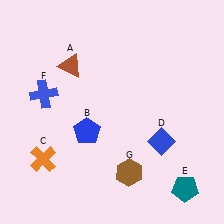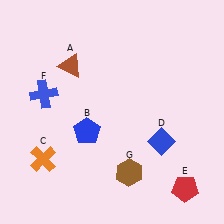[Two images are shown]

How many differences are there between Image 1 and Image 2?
There is 1 difference between the two images.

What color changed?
The pentagon (E) changed from teal in Image 1 to red in Image 2.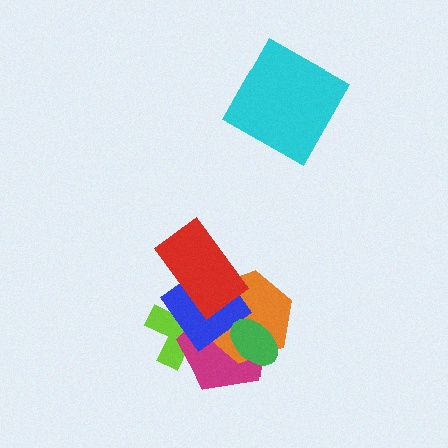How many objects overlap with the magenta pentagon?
5 objects overlap with the magenta pentagon.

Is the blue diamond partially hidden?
Yes, it is partially covered by another shape.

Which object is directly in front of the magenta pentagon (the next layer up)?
The orange hexagon is directly in front of the magenta pentagon.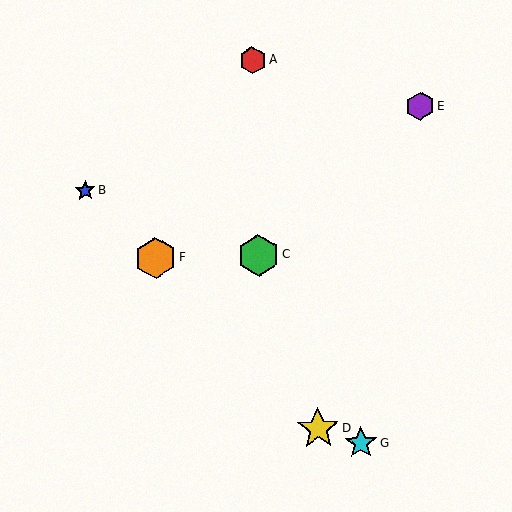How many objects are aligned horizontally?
2 objects (C, F) are aligned horizontally.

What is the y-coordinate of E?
Object E is at y≈106.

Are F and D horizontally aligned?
No, F is at y≈258 and D is at y≈429.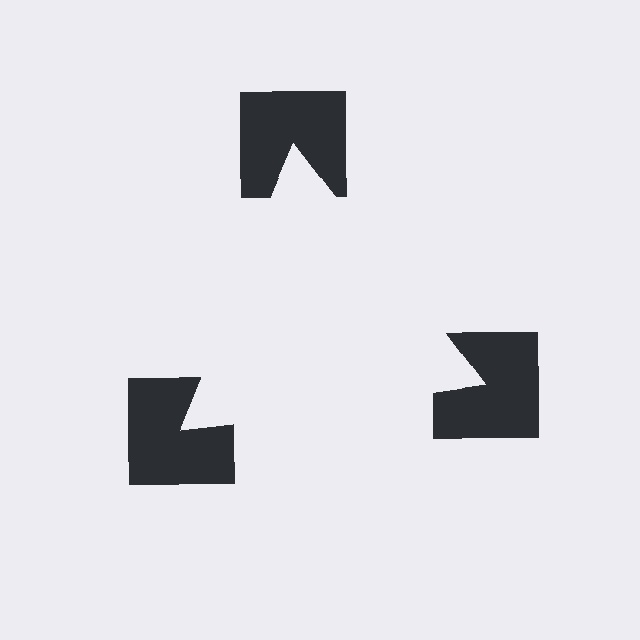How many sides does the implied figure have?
3 sides.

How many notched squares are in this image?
There are 3 — one at each vertex of the illusory triangle.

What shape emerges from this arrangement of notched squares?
An illusory triangle — its edges are inferred from the aligned wedge cuts in the notched squares, not physically drawn.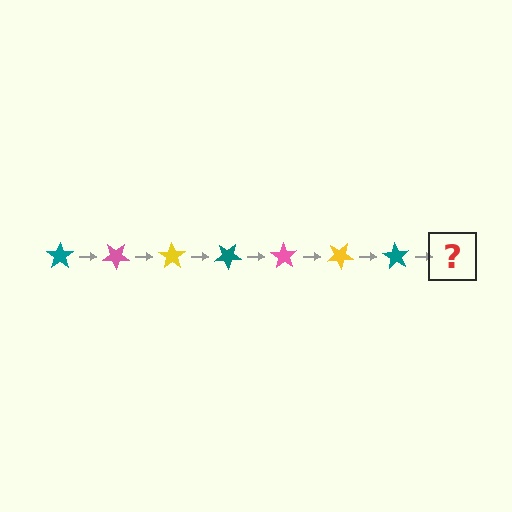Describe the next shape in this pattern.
It should be a pink star, rotated 245 degrees from the start.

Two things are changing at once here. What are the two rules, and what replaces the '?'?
The two rules are that it rotates 35 degrees each step and the color cycles through teal, pink, and yellow. The '?' should be a pink star, rotated 245 degrees from the start.